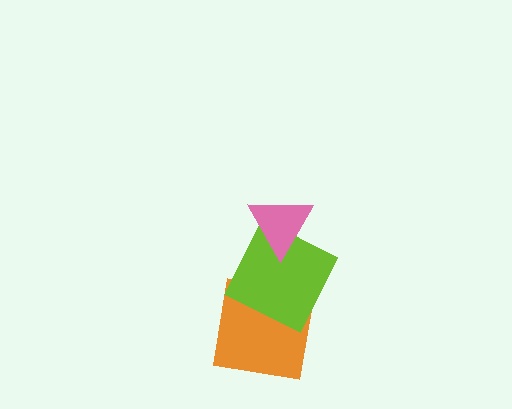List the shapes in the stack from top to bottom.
From top to bottom: the pink triangle, the lime square, the orange square.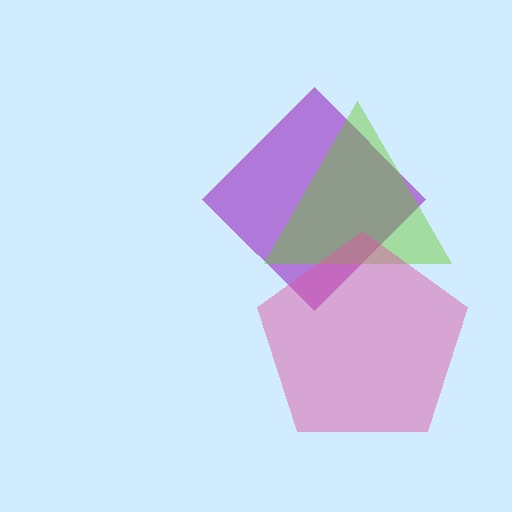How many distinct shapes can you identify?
There are 3 distinct shapes: a purple diamond, a lime triangle, a pink pentagon.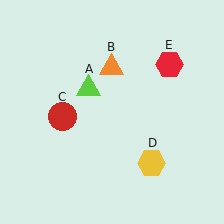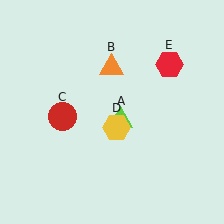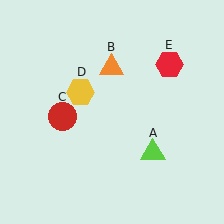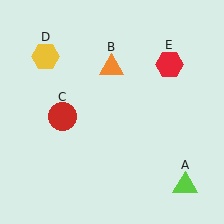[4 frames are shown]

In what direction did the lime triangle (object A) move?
The lime triangle (object A) moved down and to the right.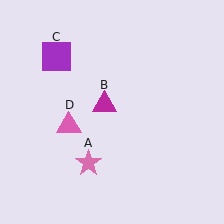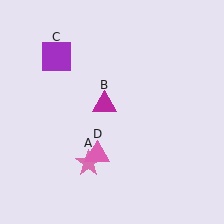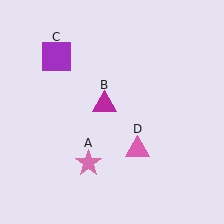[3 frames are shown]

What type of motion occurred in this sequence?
The pink triangle (object D) rotated counterclockwise around the center of the scene.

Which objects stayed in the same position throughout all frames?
Pink star (object A) and magenta triangle (object B) and purple square (object C) remained stationary.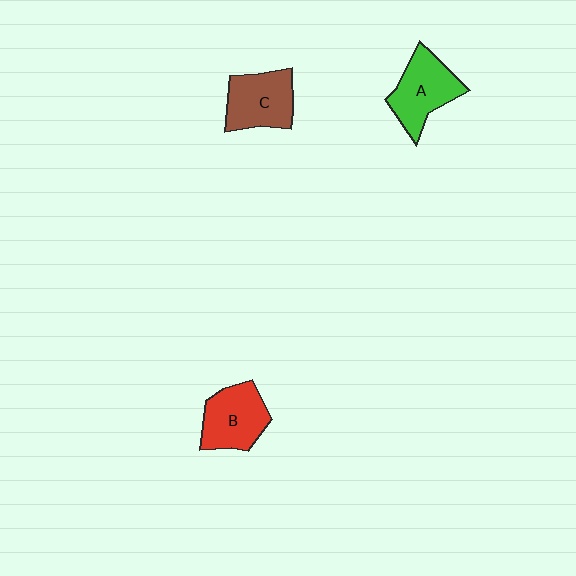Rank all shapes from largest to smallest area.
From largest to smallest: A (green), B (red), C (brown).